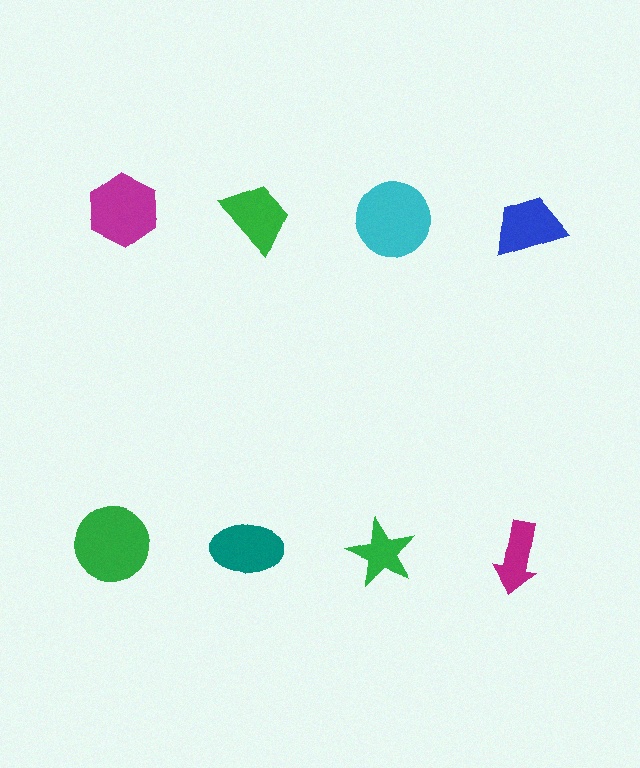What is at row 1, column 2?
A green trapezoid.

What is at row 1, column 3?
A cyan circle.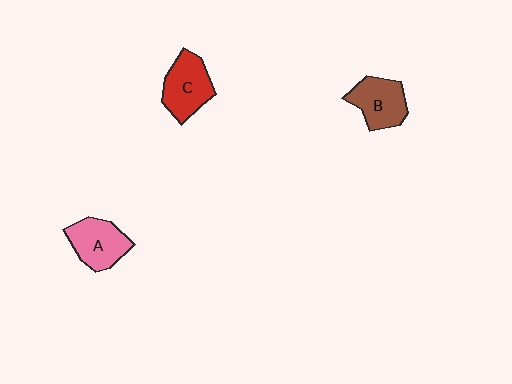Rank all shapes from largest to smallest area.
From largest to smallest: C (red), A (pink), B (brown).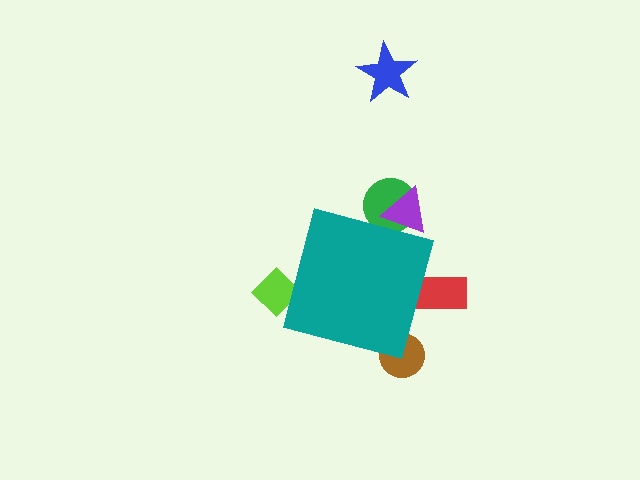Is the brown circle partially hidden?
Yes, the brown circle is partially hidden behind the teal square.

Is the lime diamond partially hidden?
Yes, the lime diamond is partially hidden behind the teal square.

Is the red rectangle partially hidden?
Yes, the red rectangle is partially hidden behind the teal square.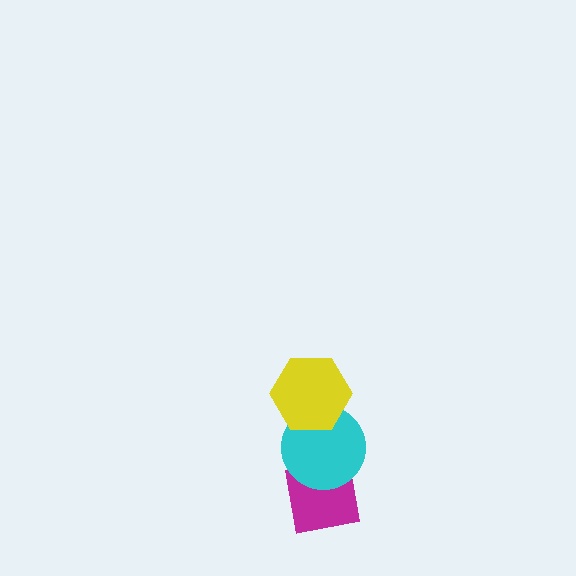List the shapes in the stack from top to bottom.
From top to bottom: the yellow hexagon, the cyan circle, the magenta square.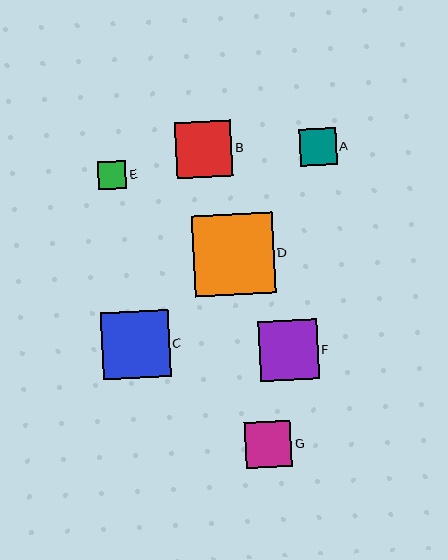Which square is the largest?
Square D is the largest with a size of approximately 80 pixels.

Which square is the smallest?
Square E is the smallest with a size of approximately 28 pixels.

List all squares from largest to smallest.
From largest to smallest: D, C, F, B, G, A, E.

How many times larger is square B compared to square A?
Square B is approximately 1.5 times the size of square A.